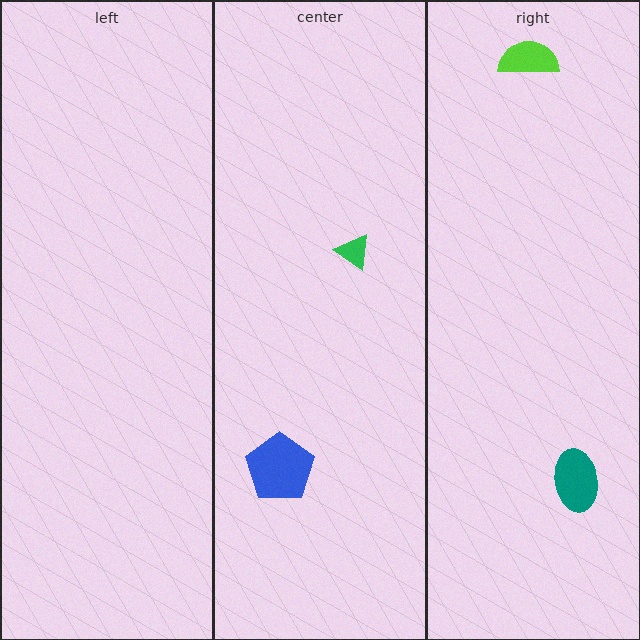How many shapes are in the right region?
2.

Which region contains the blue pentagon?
The center region.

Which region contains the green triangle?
The center region.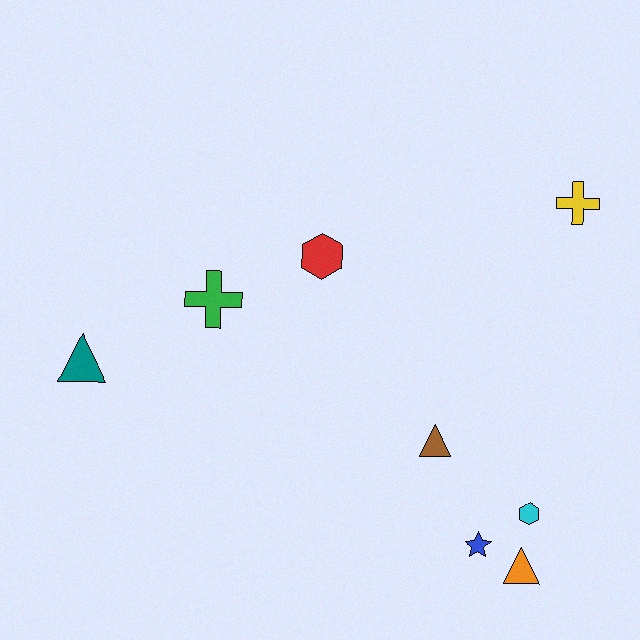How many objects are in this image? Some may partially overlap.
There are 8 objects.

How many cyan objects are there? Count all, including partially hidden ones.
There is 1 cyan object.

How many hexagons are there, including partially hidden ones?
There are 2 hexagons.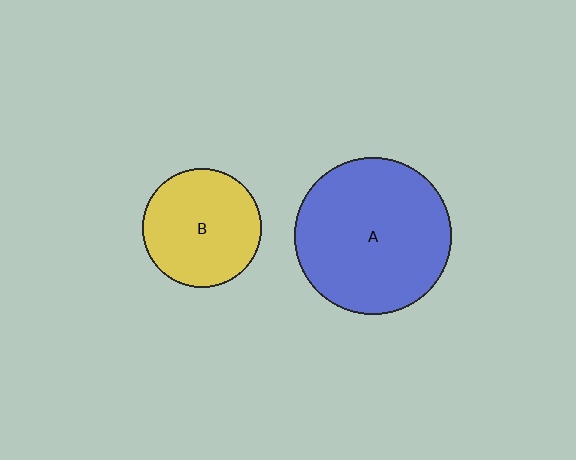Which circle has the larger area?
Circle A (blue).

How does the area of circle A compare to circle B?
Approximately 1.8 times.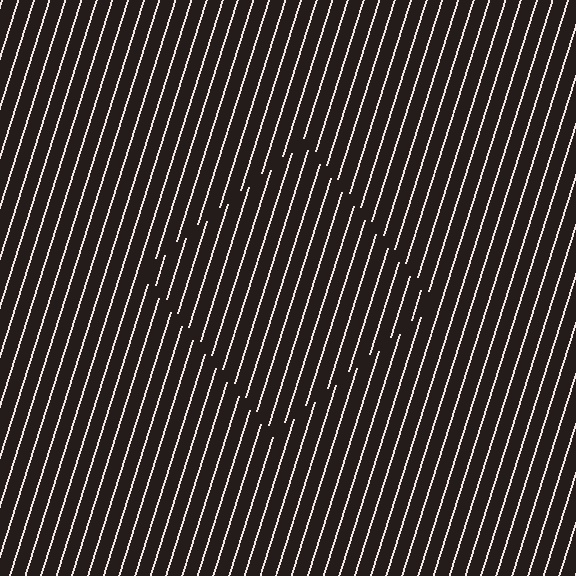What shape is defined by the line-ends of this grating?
An illusory square. The interior of the shape contains the same grating, shifted by half a period — the contour is defined by the phase discontinuity where line-ends from the inner and outer gratings abut.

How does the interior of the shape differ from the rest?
The interior of the shape contains the same grating, shifted by half a period — the contour is defined by the phase discontinuity where line-ends from the inner and outer gratings abut.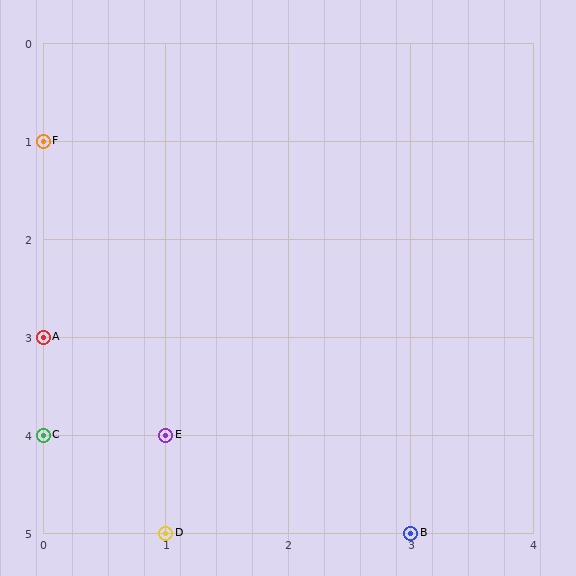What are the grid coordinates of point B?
Point B is at grid coordinates (3, 5).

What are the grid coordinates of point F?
Point F is at grid coordinates (0, 1).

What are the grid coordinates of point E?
Point E is at grid coordinates (1, 4).